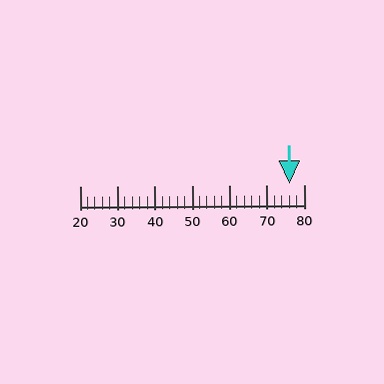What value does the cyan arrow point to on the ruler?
The cyan arrow points to approximately 76.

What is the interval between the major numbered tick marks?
The major tick marks are spaced 10 units apart.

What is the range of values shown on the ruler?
The ruler shows values from 20 to 80.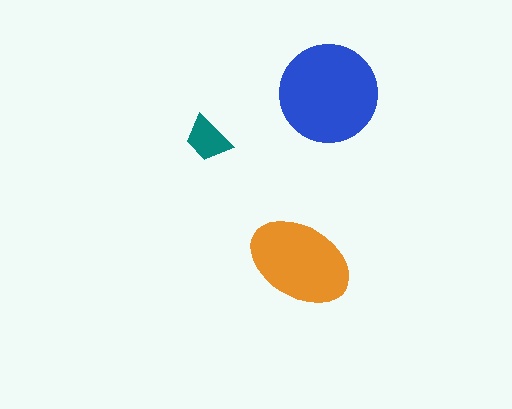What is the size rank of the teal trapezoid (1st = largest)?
3rd.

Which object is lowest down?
The orange ellipse is bottommost.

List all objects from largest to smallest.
The blue circle, the orange ellipse, the teal trapezoid.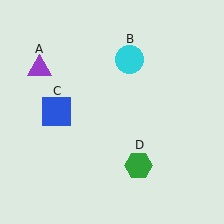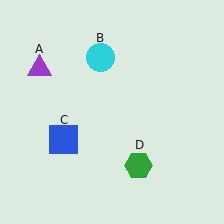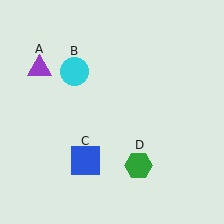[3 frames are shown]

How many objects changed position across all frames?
2 objects changed position: cyan circle (object B), blue square (object C).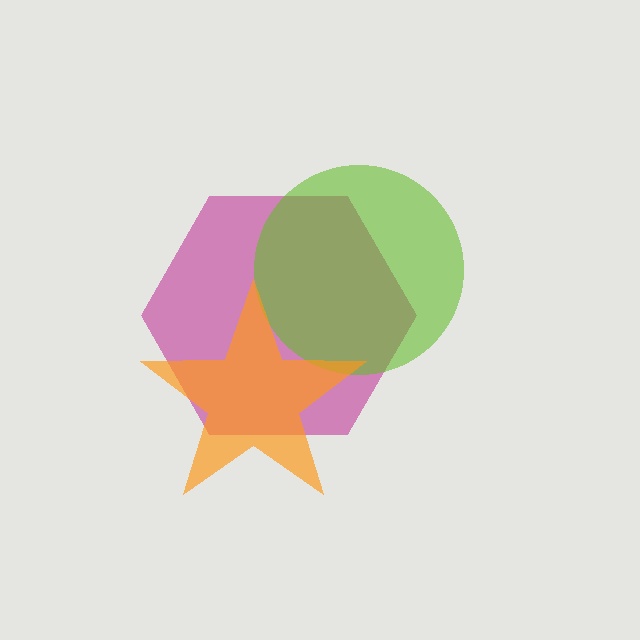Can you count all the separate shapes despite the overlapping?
Yes, there are 3 separate shapes.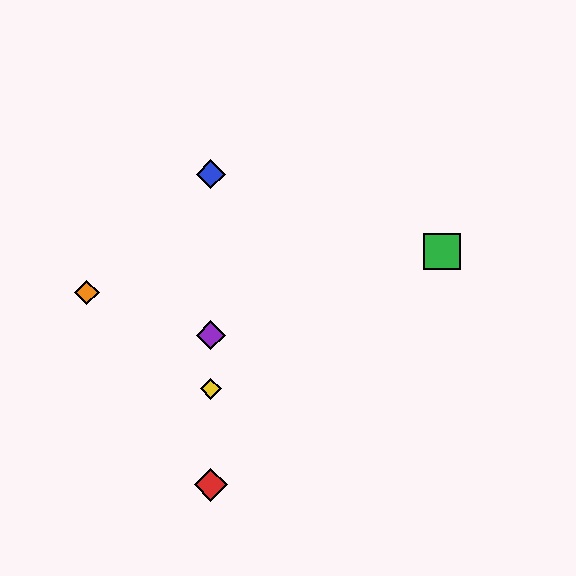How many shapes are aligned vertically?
4 shapes (the red diamond, the blue diamond, the yellow diamond, the purple diamond) are aligned vertically.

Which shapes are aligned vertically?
The red diamond, the blue diamond, the yellow diamond, the purple diamond are aligned vertically.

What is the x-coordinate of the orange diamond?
The orange diamond is at x≈87.